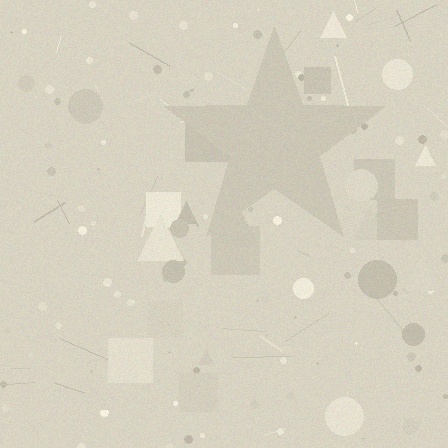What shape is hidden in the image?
A star is hidden in the image.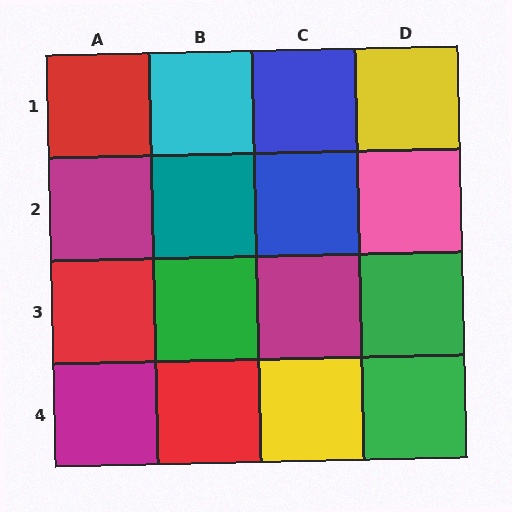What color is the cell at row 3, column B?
Green.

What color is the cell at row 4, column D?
Green.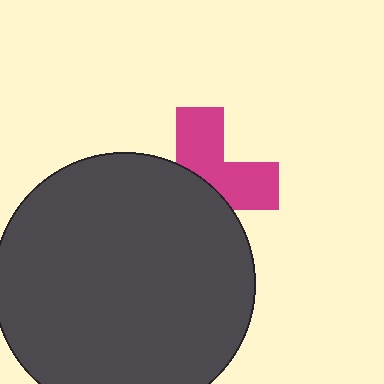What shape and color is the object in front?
The object in front is a dark gray circle.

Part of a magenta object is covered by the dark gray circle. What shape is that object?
It is a cross.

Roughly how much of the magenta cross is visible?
About half of it is visible (roughly 46%).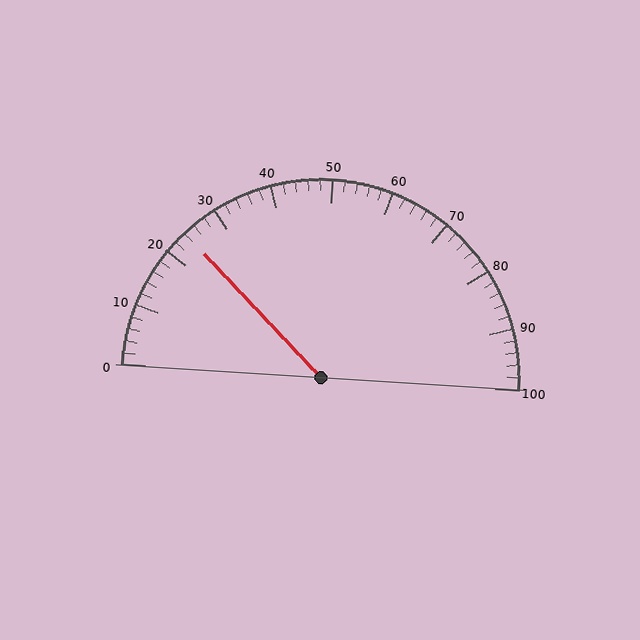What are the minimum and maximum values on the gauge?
The gauge ranges from 0 to 100.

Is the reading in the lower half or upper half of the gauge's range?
The reading is in the lower half of the range (0 to 100).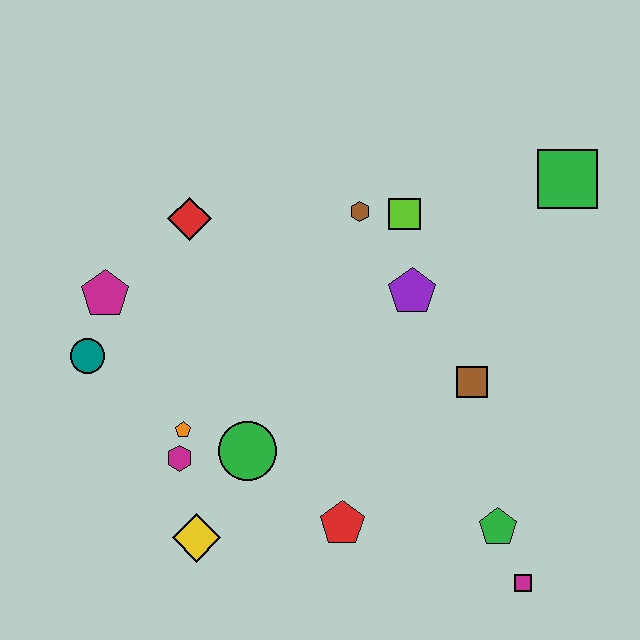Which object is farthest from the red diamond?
The magenta square is farthest from the red diamond.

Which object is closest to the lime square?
The brown hexagon is closest to the lime square.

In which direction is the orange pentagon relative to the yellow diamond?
The orange pentagon is above the yellow diamond.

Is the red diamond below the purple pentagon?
No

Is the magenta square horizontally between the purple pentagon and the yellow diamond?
No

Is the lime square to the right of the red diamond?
Yes